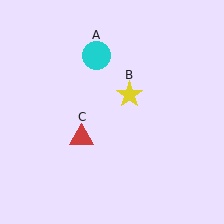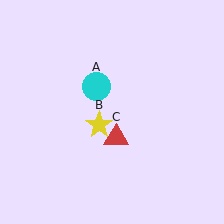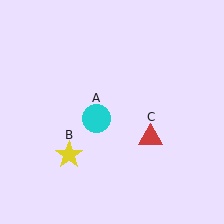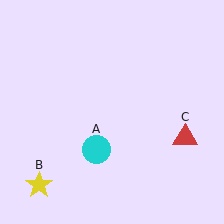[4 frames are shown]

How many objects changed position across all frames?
3 objects changed position: cyan circle (object A), yellow star (object B), red triangle (object C).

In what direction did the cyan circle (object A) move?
The cyan circle (object A) moved down.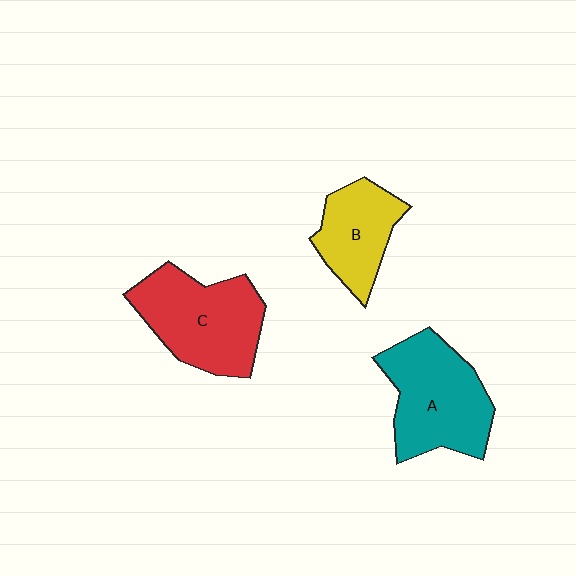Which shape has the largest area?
Shape A (teal).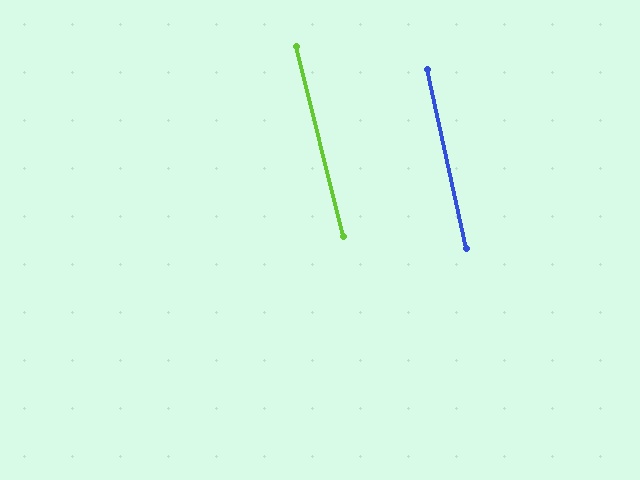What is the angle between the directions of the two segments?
Approximately 2 degrees.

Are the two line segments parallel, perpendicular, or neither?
Parallel — their directions differ by only 1.7°.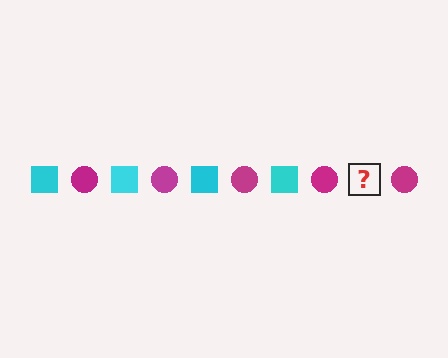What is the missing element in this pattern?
The missing element is a cyan square.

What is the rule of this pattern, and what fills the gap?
The rule is that the pattern alternates between cyan square and magenta circle. The gap should be filled with a cyan square.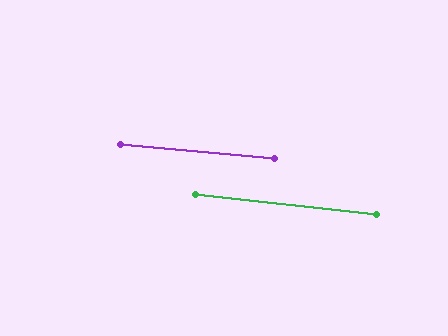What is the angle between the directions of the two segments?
Approximately 1 degree.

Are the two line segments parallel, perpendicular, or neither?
Parallel — their directions differ by only 1.2°.